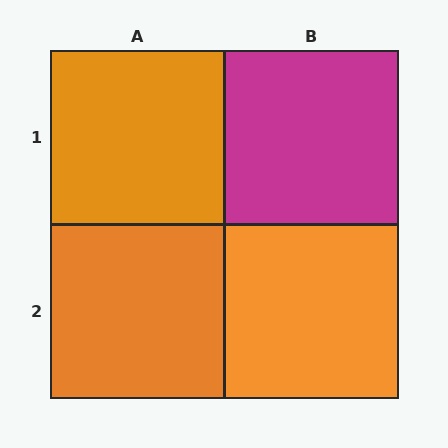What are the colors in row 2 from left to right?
Orange, orange.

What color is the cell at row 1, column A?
Orange.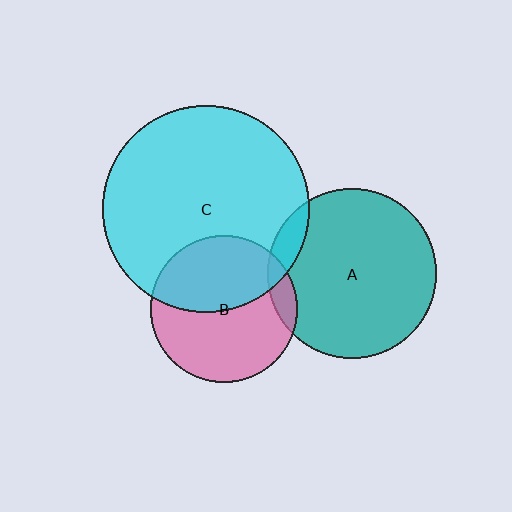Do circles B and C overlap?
Yes.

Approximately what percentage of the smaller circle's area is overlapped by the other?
Approximately 45%.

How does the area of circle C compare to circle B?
Approximately 2.0 times.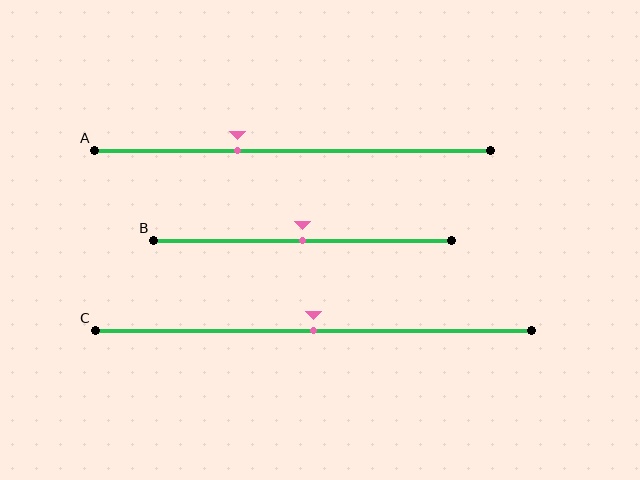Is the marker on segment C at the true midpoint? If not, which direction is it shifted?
Yes, the marker on segment C is at the true midpoint.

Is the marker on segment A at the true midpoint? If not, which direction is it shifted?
No, the marker on segment A is shifted to the left by about 14% of the segment length.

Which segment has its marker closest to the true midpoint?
Segment B has its marker closest to the true midpoint.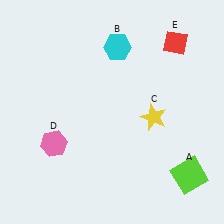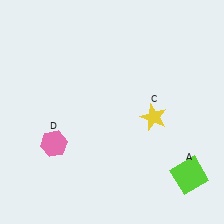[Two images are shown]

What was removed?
The red diamond (E), the cyan hexagon (B) were removed in Image 2.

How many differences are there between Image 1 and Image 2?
There are 2 differences between the two images.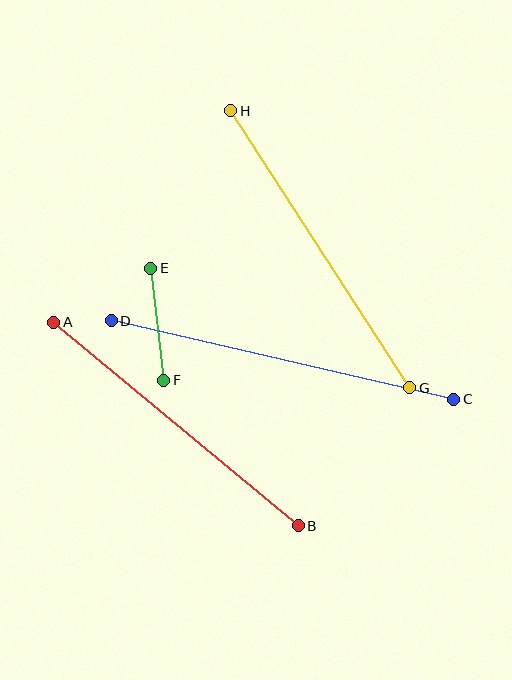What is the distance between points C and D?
The distance is approximately 351 pixels.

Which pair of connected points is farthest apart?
Points C and D are farthest apart.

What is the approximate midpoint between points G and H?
The midpoint is at approximately (320, 249) pixels.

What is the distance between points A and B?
The distance is approximately 318 pixels.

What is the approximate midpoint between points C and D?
The midpoint is at approximately (282, 360) pixels.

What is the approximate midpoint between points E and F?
The midpoint is at approximately (157, 324) pixels.